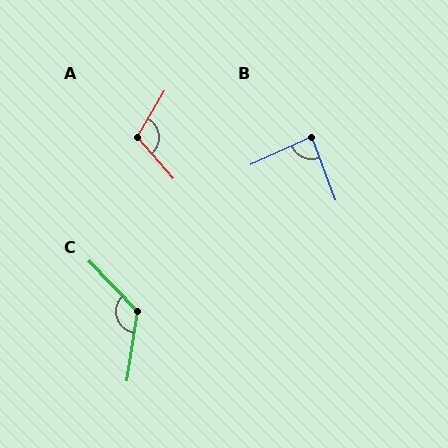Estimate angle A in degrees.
Approximately 108 degrees.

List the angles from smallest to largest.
B (87°), A (108°), C (127°).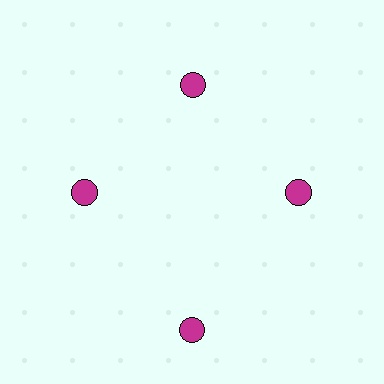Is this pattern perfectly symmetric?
No. The 4 magenta circles are arranged in a ring, but one element near the 6 o'clock position is pushed outward from the center, breaking the 4-fold rotational symmetry.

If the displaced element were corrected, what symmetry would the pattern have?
It would have 4-fold rotational symmetry — the pattern would map onto itself every 90 degrees.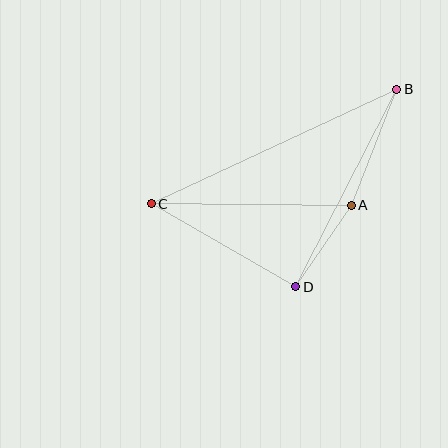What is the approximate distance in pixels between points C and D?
The distance between C and D is approximately 167 pixels.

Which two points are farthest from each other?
Points B and C are farthest from each other.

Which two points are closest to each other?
Points A and D are closest to each other.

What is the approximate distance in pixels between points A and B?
The distance between A and B is approximately 125 pixels.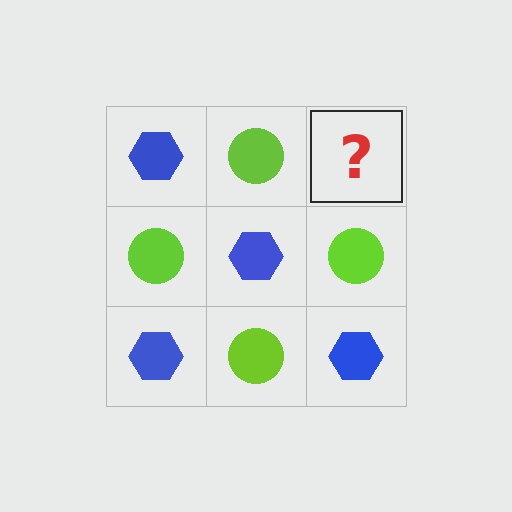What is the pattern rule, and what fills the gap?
The rule is that it alternates blue hexagon and lime circle in a checkerboard pattern. The gap should be filled with a blue hexagon.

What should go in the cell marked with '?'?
The missing cell should contain a blue hexagon.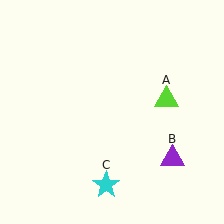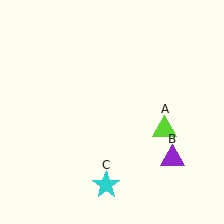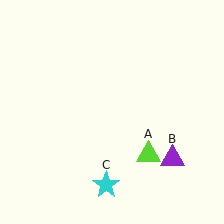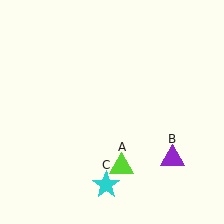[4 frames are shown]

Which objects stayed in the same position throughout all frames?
Purple triangle (object B) and cyan star (object C) remained stationary.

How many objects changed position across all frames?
1 object changed position: lime triangle (object A).